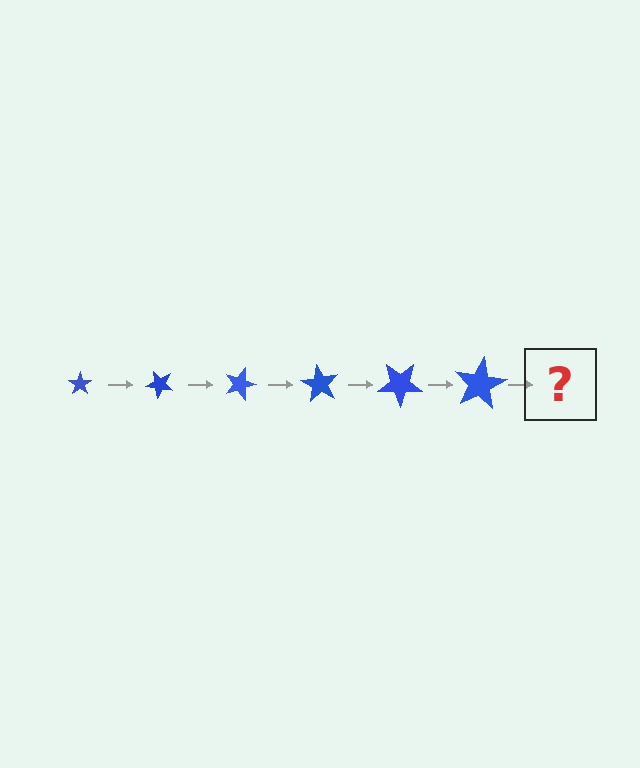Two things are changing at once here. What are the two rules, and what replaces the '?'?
The two rules are that the star grows larger each step and it rotates 45 degrees each step. The '?' should be a star, larger than the previous one and rotated 270 degrees from the start.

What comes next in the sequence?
The next element should be a star, larger than the previous one and rotated 270 degrees from the start.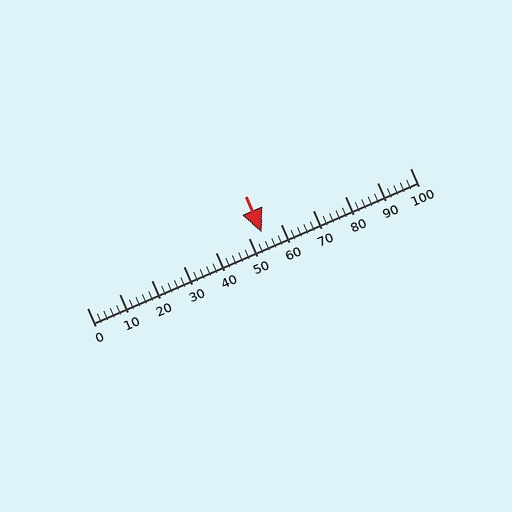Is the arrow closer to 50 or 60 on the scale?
The arrow is closer to 50.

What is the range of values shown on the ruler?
The ruler shows values from 0 to 100.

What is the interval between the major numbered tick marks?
The major tick marks are spaced 10 units apart.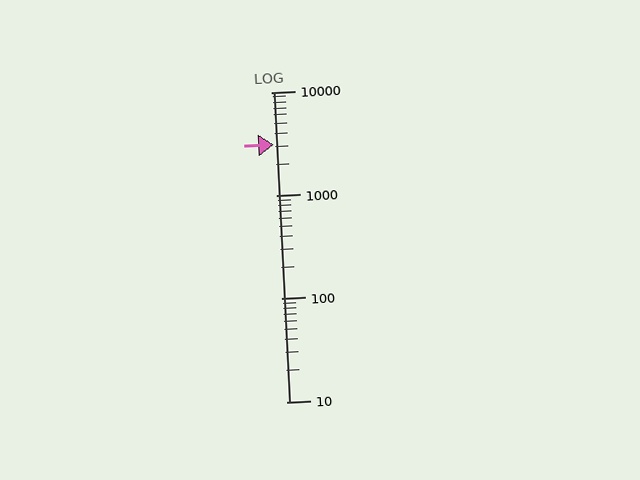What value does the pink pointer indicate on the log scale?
The pointer indicates approximately 3100.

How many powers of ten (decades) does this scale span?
The scale spans 3 decades, from 10 to 10000.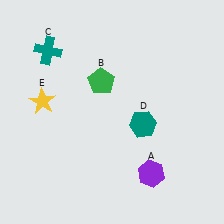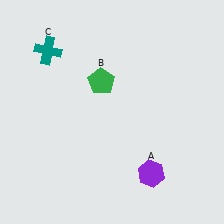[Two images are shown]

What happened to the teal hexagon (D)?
The teal hexagon (D) was removed in Image 2. It was in the bottom-right area of Image 1.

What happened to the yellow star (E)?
The yellow star (E) was removed in Image 2. It was in the top-left area of Image 1.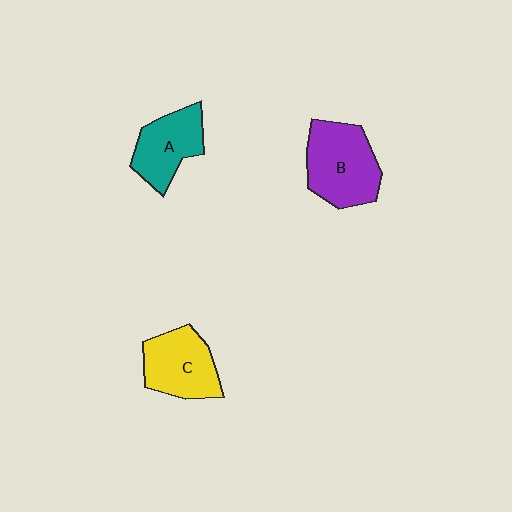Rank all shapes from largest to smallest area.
From largest to smallest: B (purple), C (yellow), A (teal).